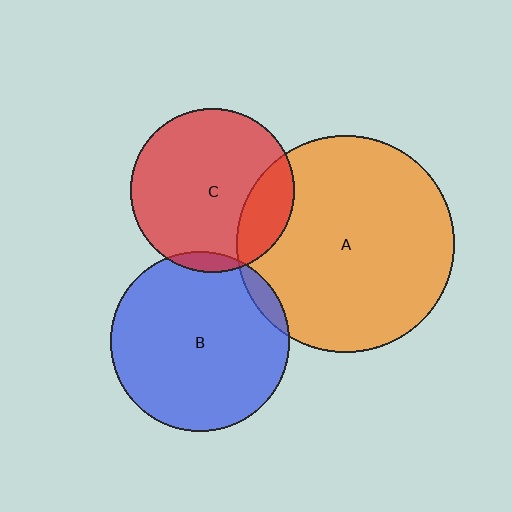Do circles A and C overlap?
Yes.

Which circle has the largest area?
Circle A (orange).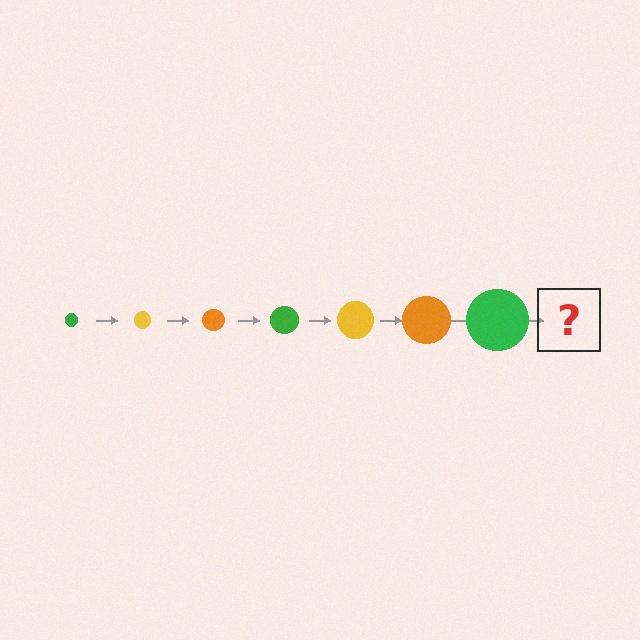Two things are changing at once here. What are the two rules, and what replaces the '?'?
The two rules are that the circle grows larger each step and the color cycles through green, yellow, and orange. The '?' should be a yellow circle, larger than the previous one.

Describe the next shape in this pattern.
It should be a yellow circle, larger than the previous one.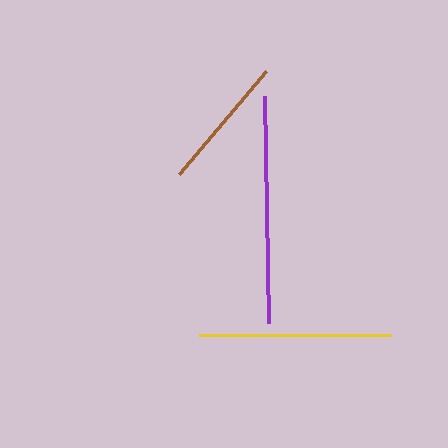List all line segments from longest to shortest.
From longest to shortest: purple, yellow, brown.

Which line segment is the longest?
The purple line is the longest at approximately 227 pixels.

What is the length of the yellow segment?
The yellow segment is approximately 192 pixels long.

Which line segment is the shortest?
The brown line is the shortest at approximately 134 pixels.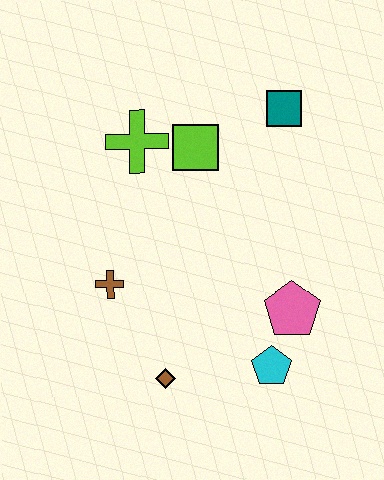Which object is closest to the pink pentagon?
The cyan pentagon is closest to the pink pentagon.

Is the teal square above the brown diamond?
Yes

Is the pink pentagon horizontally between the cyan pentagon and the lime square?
No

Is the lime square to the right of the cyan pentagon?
No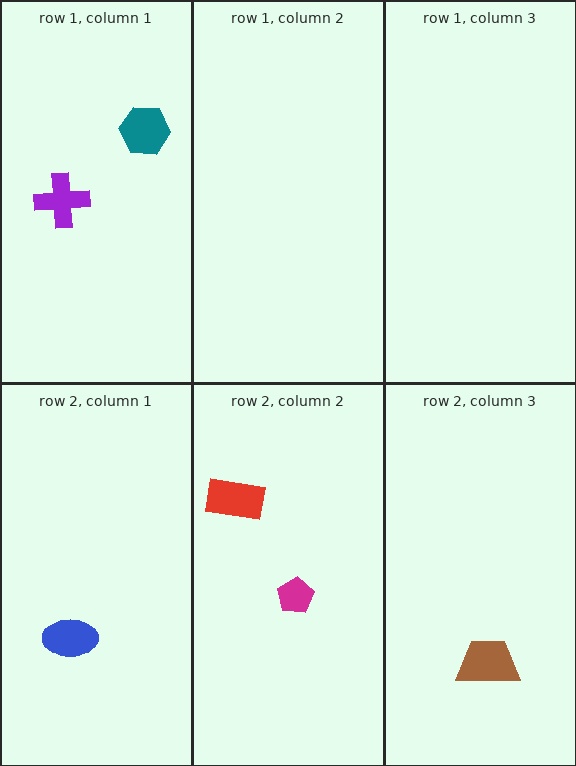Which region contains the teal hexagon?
The row 1, column 1 region.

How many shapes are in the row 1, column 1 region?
2.